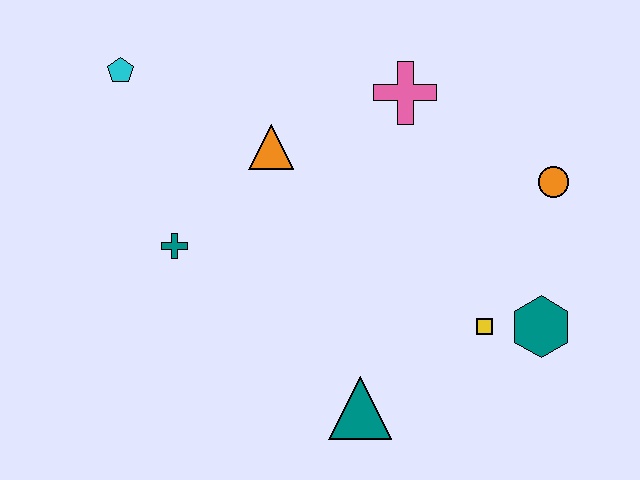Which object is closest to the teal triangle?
The yellow square is closest to the teal triangle.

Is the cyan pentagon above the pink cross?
Yes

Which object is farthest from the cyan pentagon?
The teal hexagon is farthest from the cyan pentagon.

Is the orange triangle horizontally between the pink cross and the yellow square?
No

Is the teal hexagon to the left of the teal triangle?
No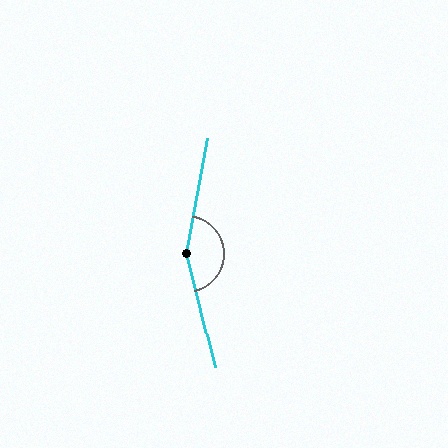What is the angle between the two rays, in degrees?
Approximately 155 degrees.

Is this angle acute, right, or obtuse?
It is obtuse.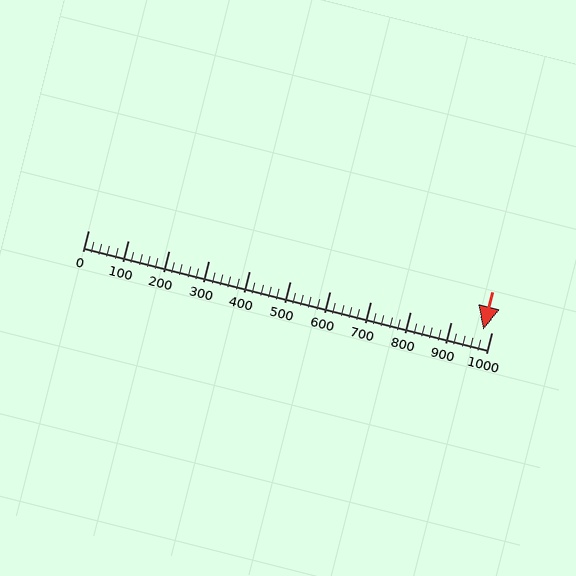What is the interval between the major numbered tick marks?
The major tick marks are spaced 100 units apart.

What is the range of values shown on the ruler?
The ruler shows values from 0 to 1000.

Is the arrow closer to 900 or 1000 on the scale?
The arrow is closer to 1000.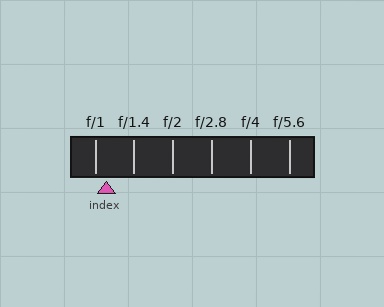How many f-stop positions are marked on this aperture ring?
There are 6 f-stop positions marked.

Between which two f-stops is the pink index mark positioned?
The index mark is between f/1 and f/1.4.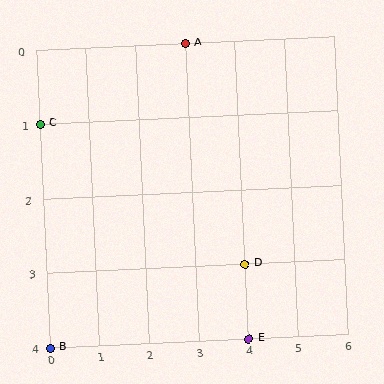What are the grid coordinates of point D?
Point D is at grid coordinates (4, 3).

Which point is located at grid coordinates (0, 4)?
Point B is at (0, 4).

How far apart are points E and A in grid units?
Points E and A are 1 column and 4 rows apart (about 4.1 grid units diagonally).